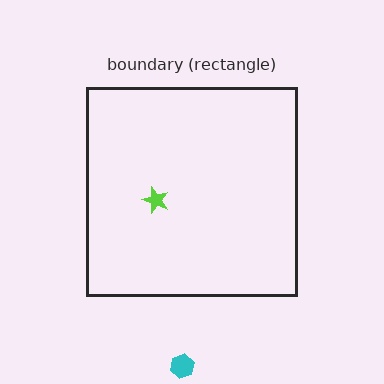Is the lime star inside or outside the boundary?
Inside.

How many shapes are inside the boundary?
1 inside, 1 outside.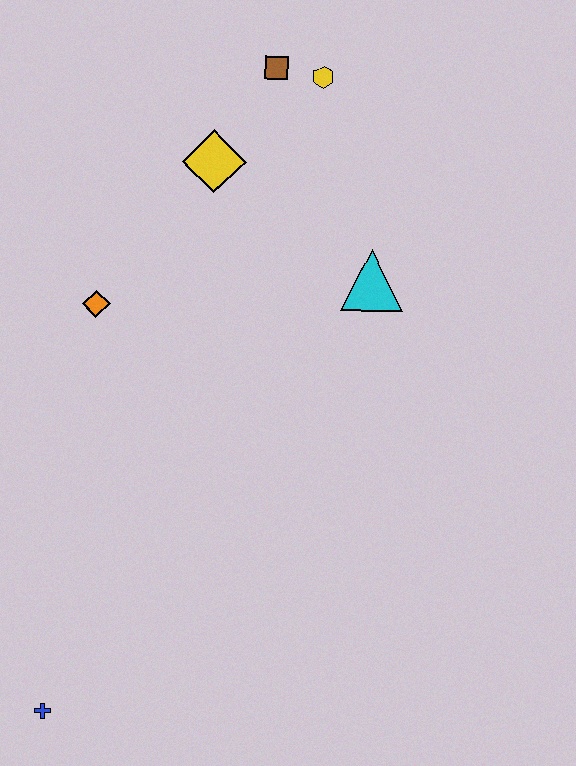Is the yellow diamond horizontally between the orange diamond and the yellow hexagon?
Yes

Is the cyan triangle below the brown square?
Yes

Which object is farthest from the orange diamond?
The blue cross is farthest from the orange diamond.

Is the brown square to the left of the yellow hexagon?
Yes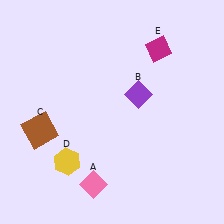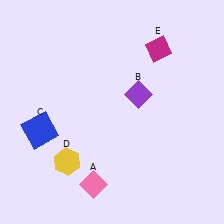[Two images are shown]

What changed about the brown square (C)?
In Image 1, C is brown. In Image 2, it changed to blue.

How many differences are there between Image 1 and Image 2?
There is 1 difference between the two images.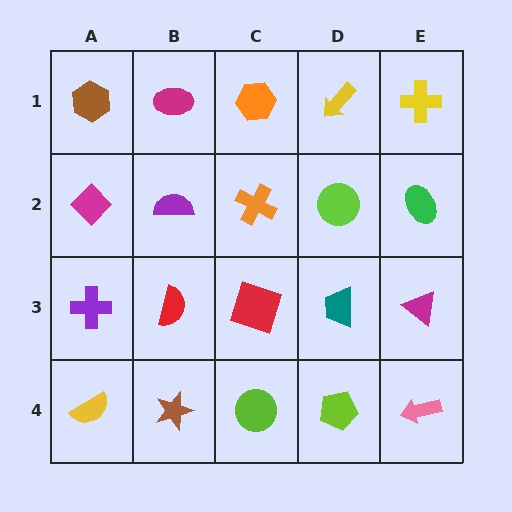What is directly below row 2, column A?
A purple cross.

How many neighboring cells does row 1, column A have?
2.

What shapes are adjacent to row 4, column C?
A red square (row 3, column C), a brown star (row 4, column B), a lime pentagon (row 4, column D).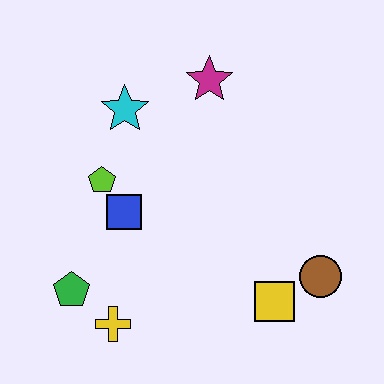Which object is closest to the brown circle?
The yellow square is closest to the brown circle.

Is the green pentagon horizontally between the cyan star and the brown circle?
No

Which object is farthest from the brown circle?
The cyan star is farthest from the brown circle.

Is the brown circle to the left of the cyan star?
No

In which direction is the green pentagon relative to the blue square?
The green pentagon is below the blue square.